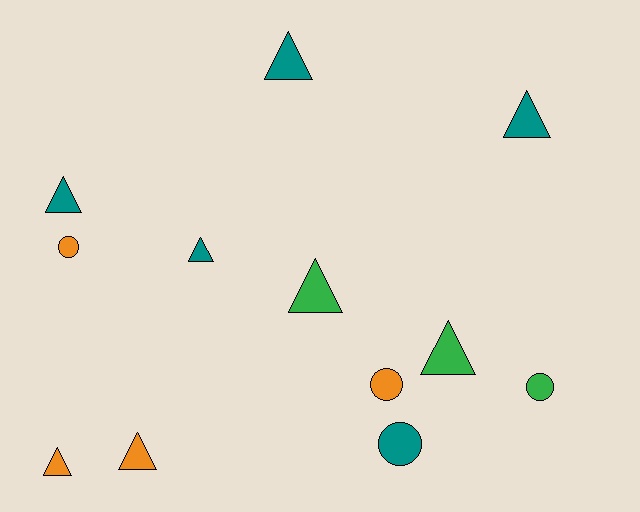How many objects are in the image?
There are 12 objects.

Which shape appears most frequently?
Triangle, with 8 objects.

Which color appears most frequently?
Teal, with 5 objects.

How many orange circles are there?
There are 2 orange circles.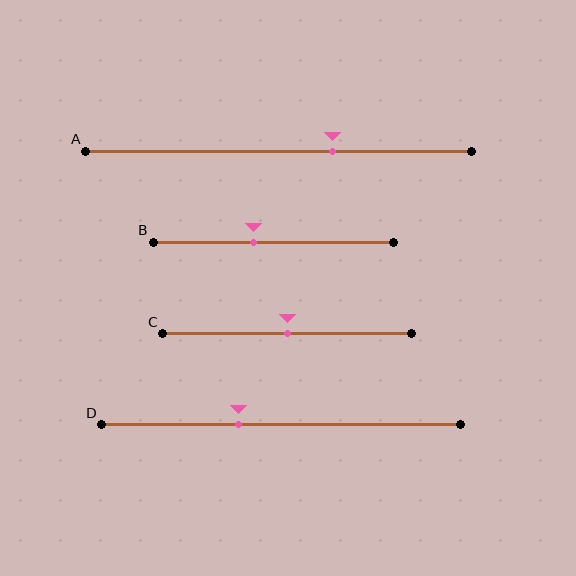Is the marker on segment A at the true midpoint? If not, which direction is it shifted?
No, the marker on segment A is shifted to the right by about 14% of the segment length.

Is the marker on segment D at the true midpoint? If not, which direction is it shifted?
No, the marker on segment D is shifted to the left by about 12% of the segment length.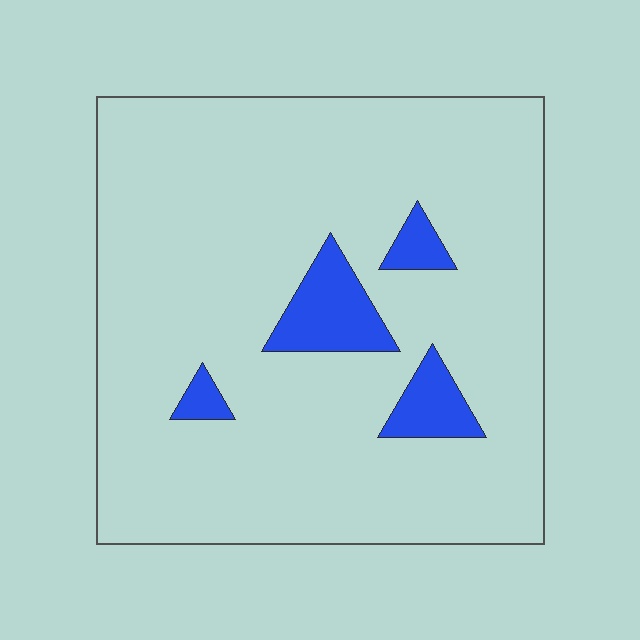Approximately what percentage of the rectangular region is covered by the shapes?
Approximately 10%.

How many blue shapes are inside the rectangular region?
4.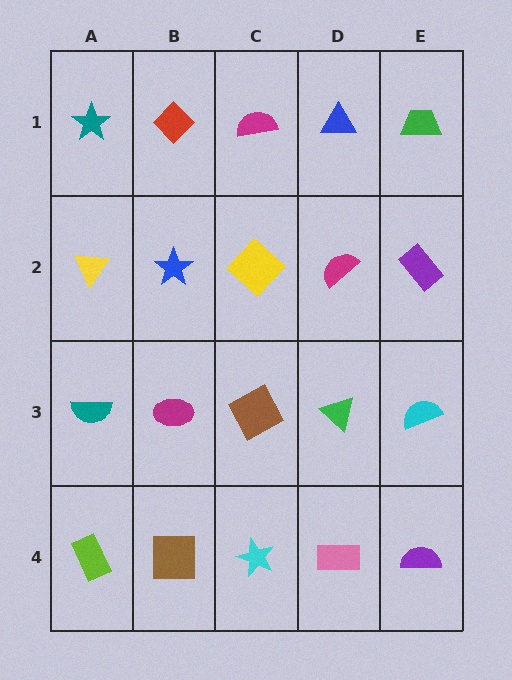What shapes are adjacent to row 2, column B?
A red diamond (row 1, column B), a magenta ellipse (row 3, column B), a yellow triangle (row 2, column A), a yellow diamond (row 2, column C).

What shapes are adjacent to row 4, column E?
A cyan semicircle (row 3, column E), a pink rectangle (row 4, column D).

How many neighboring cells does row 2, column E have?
3.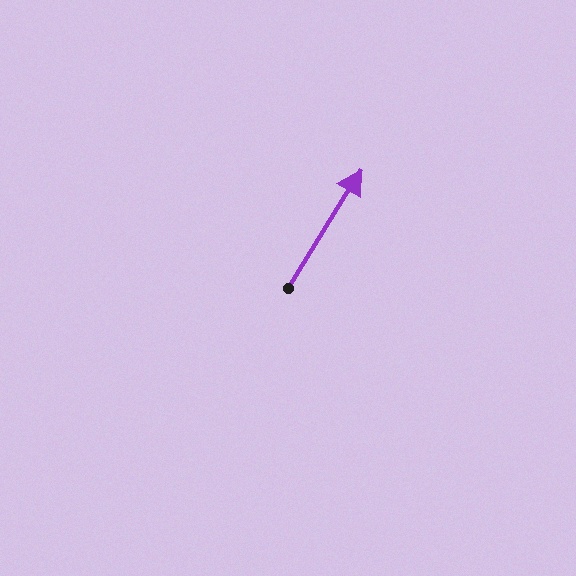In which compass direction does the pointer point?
Northeast.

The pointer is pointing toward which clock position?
Roughly 1 o'clock.